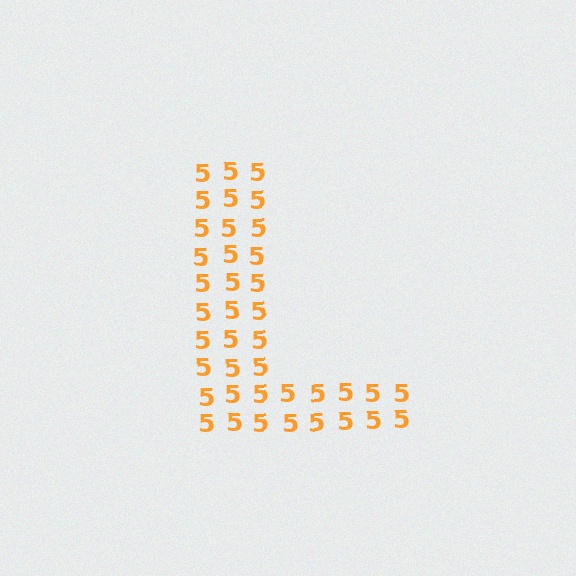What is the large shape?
The large shape is the letter L.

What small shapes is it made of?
It is made of small digit 5's.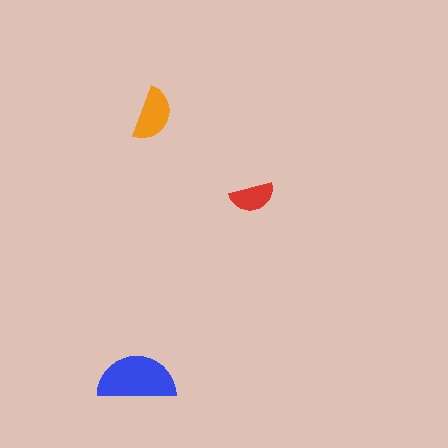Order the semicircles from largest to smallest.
the blue one, the orange one, the red one.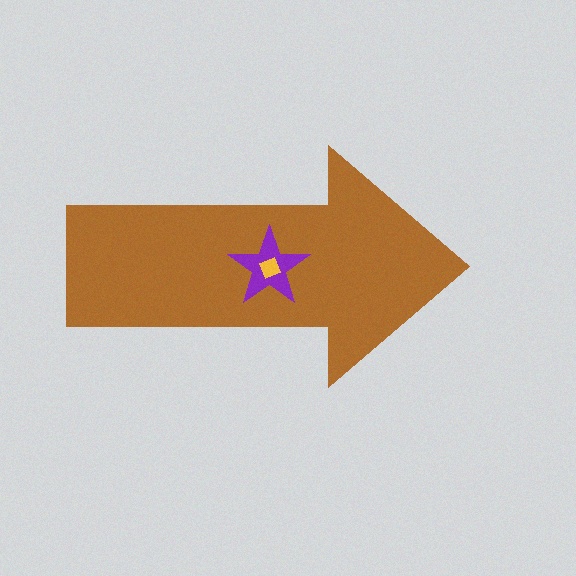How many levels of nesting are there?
3.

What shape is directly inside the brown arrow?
The purple star.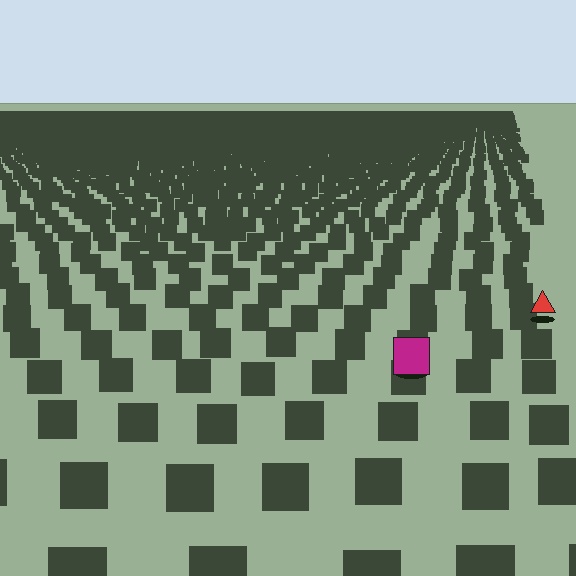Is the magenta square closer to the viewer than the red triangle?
Yes. The magenta square is closer — you can tell from the texture gradient: the ground texture is coarser near it.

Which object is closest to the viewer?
The magenta square is closest. The texture marks near it are larger and more spread out.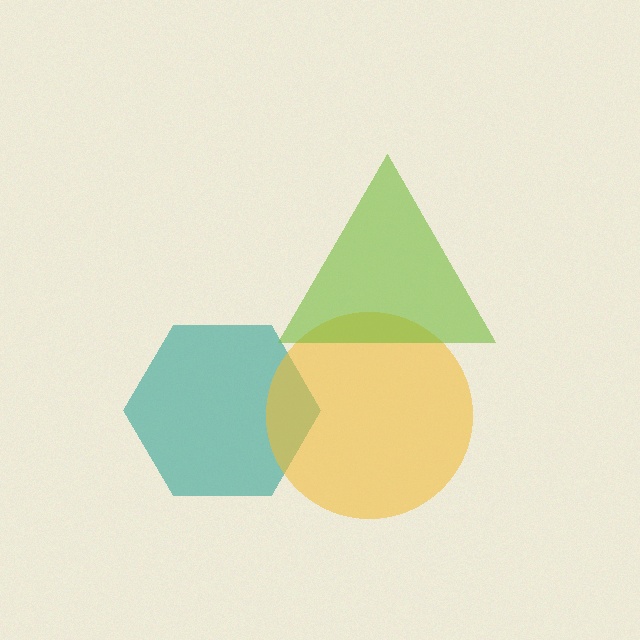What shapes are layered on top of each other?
The layered shapes are: a teal hexagon, a yellow circle, a lime triangle.